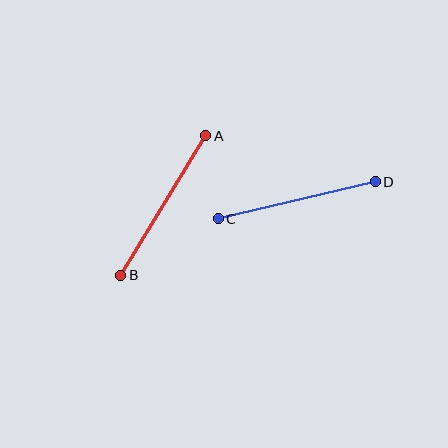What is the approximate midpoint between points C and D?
The midpoint is at approximately (297, 200) pixels.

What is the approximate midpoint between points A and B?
The midpoint is at approximately (163, 205) pixels.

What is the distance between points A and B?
The distance is approximately 163 pixels.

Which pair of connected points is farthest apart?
Points A and B are farthest apart.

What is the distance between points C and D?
The distance is approximately 161 pixels.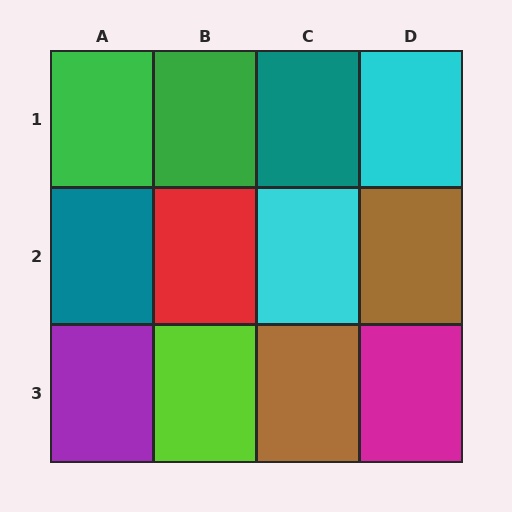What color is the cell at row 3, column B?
Lime.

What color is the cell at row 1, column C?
Teal.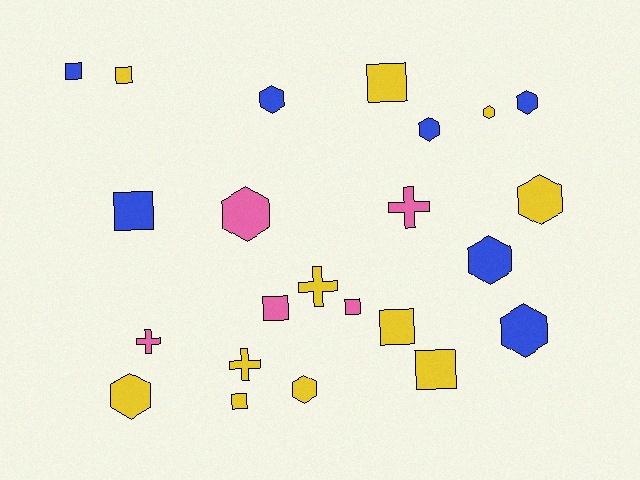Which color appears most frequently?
Yellow, with 11 objects.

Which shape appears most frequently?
Hexagon, with 10 objects.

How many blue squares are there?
There are 2 blue squares.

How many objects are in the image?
There are 23 objects.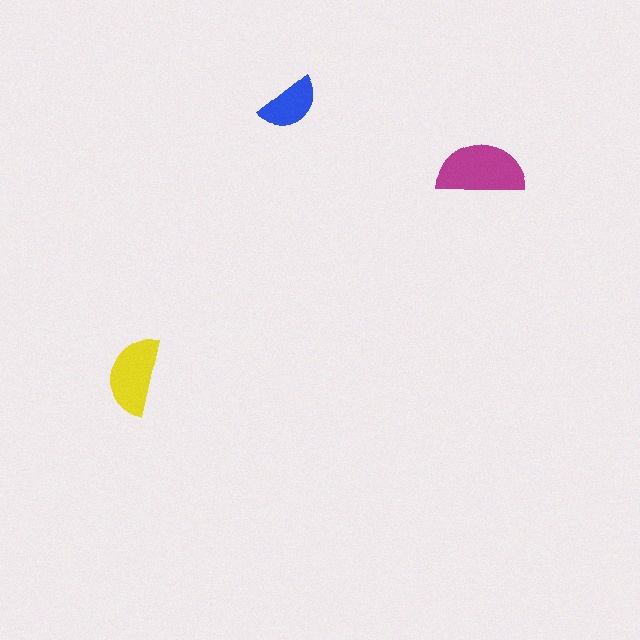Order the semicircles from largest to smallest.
the magenta one, the yellow one, the blue one.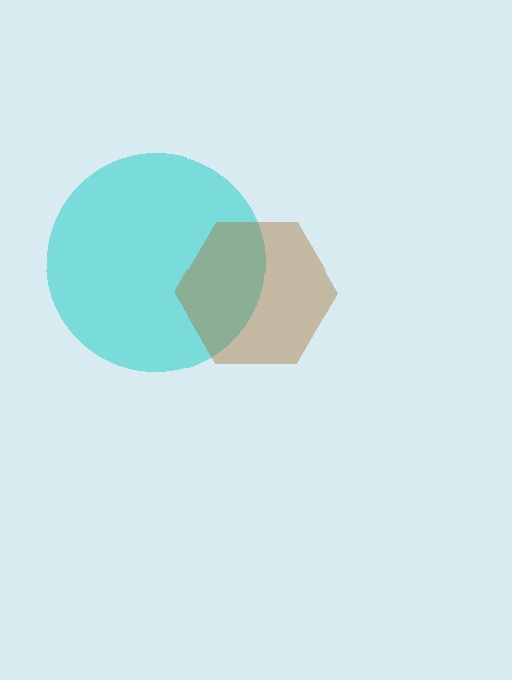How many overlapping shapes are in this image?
There are 2 overlapping shapes in the image.